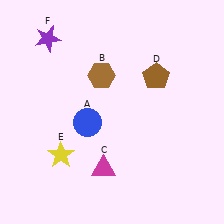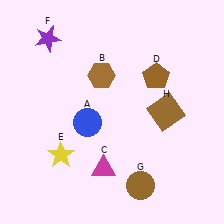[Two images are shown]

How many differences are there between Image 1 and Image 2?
There are 2 differences between the two images.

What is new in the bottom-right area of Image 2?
A brown circle (G) was added in the bottom-right area of Image 2.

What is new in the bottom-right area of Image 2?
A brown square (H) was added in the bottom-right area of Image 2.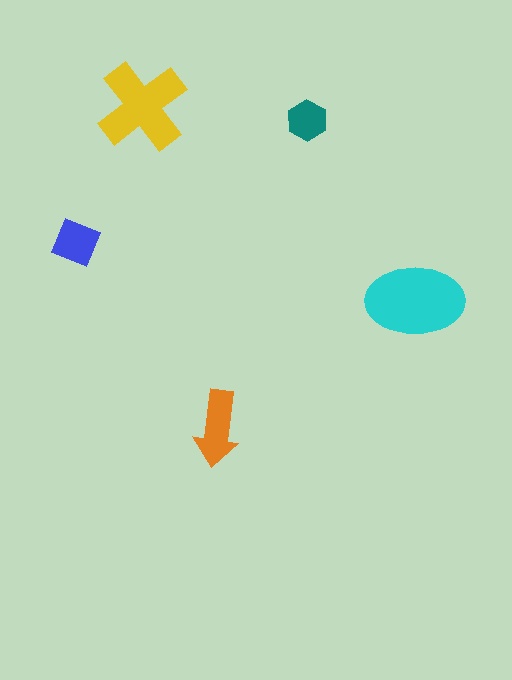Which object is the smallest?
The teal hexagon.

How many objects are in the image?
There are 5 objects in the image.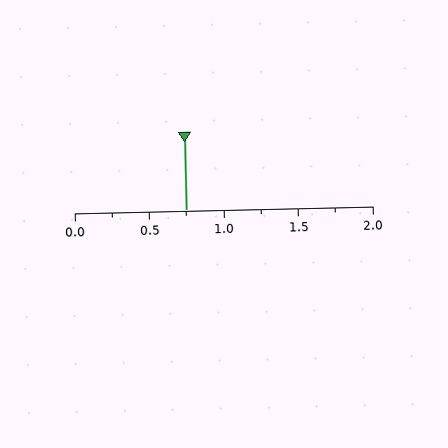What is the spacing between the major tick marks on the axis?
The major ticks are spaced 0.5 apart.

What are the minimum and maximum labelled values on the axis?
The axis runs from 0.0 to 2.0.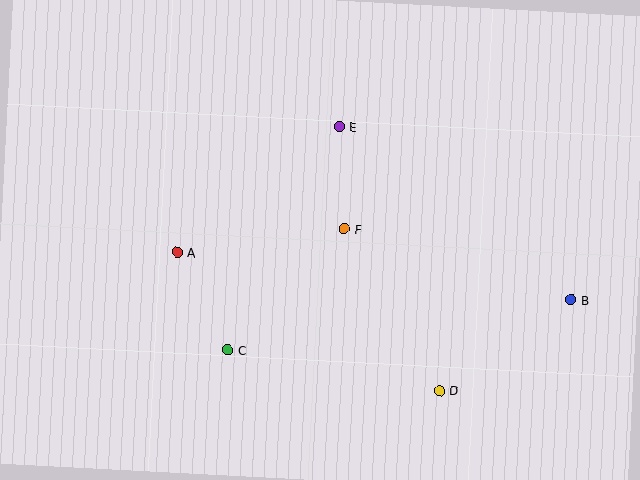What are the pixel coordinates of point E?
Point E is at (339, 126).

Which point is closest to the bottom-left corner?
Point C is closest to the bottom-left corner.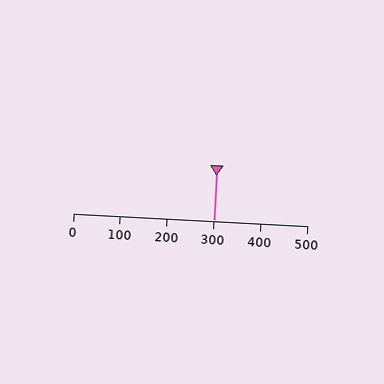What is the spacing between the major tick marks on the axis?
The major ticks are spaced 100 apart.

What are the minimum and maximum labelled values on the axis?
The axis runs from 0 to 500.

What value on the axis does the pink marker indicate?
The marker indicates approximately 300.